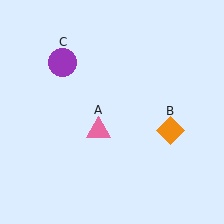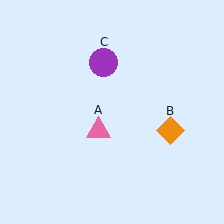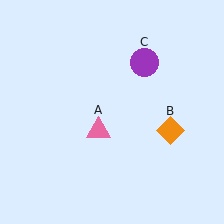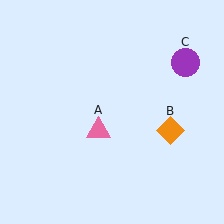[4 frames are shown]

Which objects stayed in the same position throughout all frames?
Pink triangle (object A) and orange diamond (object B) remained stationary.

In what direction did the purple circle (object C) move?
The purple circle (object C) moved right.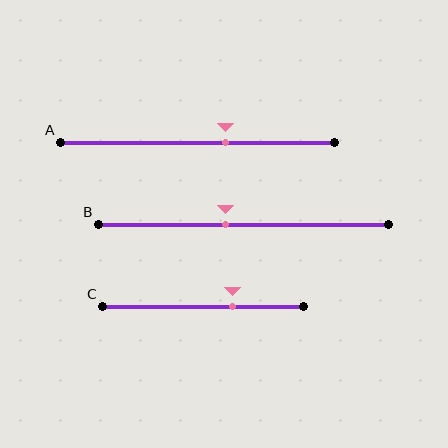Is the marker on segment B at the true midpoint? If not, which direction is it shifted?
No, the marker on segment B is shifted to the left by about 6% of the segment length.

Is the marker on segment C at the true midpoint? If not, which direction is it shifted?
No, the marker on segment C is shifted to the right by about 15% of the segment length.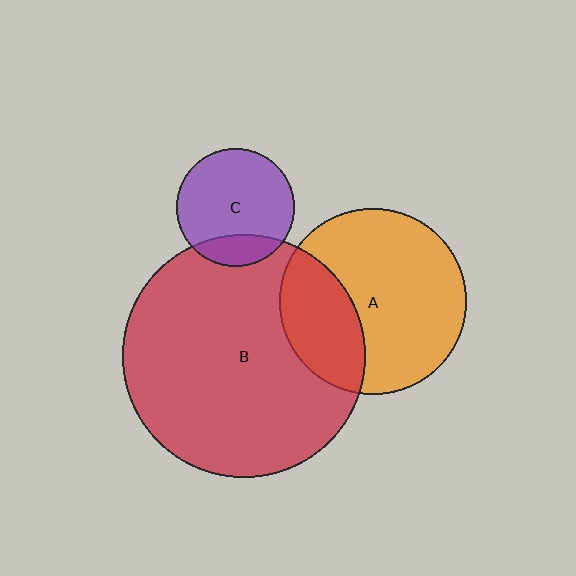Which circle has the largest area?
Circle B (red).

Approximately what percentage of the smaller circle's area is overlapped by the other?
Approximately 30%.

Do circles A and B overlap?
Yes.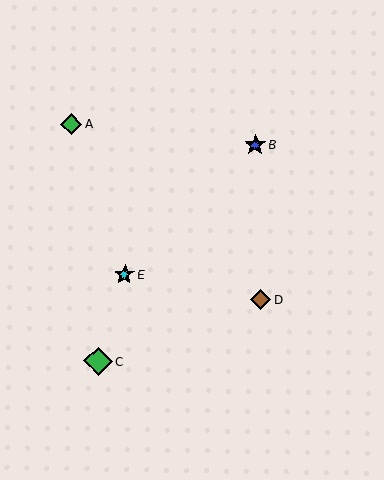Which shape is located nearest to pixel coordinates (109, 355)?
The green diamond (labeled C) at (98, 361) is nearest to that location.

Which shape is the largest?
The green diamond (labeled C) is the largest.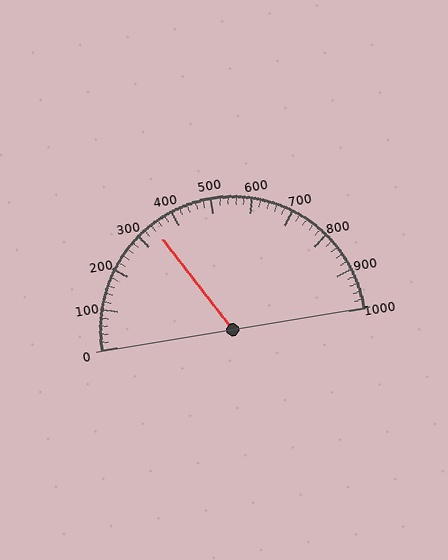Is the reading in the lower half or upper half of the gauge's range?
The reading is in the lower half of the range (0 to 1000).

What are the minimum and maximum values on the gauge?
The gauge ranges from 0 to 1000.